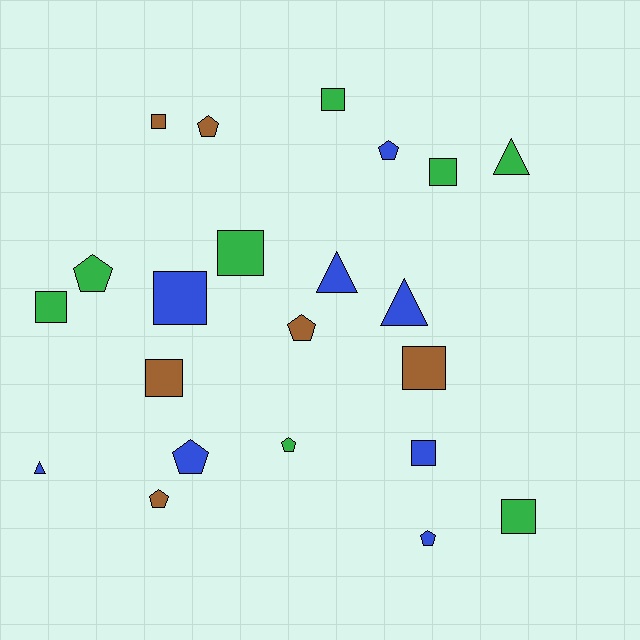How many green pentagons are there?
There are 2 green pentagons.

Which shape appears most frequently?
Square, with 10 objects.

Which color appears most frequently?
Blue, with 8 objects.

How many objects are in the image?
There are 22 objects.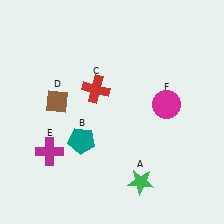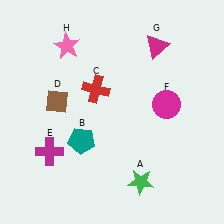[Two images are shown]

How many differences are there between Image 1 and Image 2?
There are 2 differences between the two images.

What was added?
A magenta triangle (G), a pink star (H) were added in Image 2.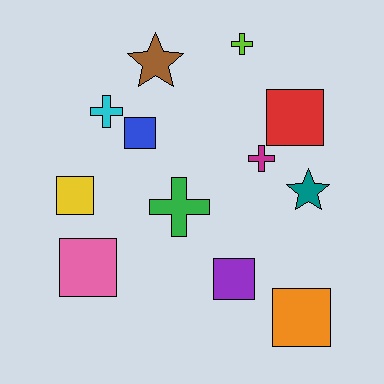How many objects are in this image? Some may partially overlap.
There are 12 objects.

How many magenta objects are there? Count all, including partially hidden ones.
There is 1 magenta object.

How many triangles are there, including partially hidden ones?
There are no triangles.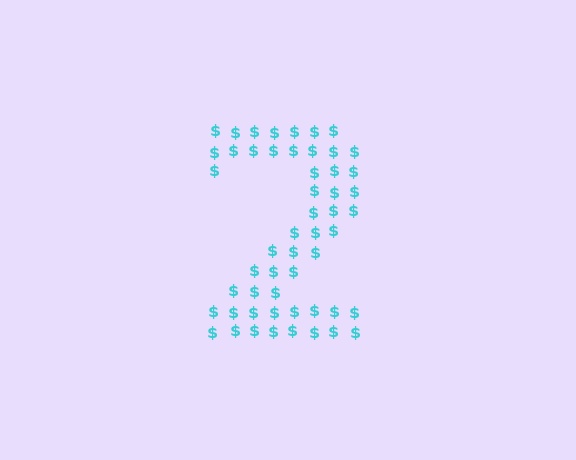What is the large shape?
The large shape is the digit 2.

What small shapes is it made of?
It is made of small dollar signs.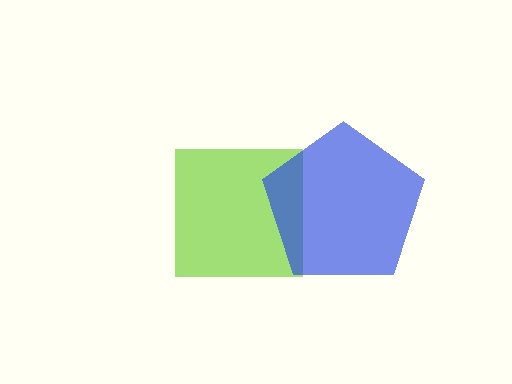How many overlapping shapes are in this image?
There are 2 overlapping shapes in the image.